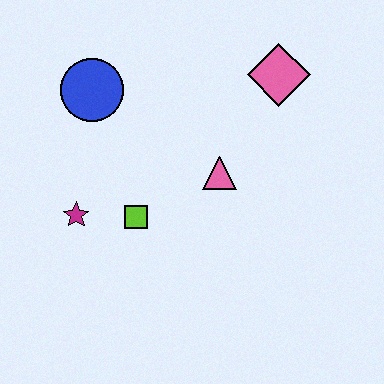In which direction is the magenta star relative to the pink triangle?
The magenta star is to the left of the pink triangle.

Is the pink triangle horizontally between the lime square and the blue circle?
No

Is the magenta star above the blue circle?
No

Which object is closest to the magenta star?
The lime square is closest to the magenta star.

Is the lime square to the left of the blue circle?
No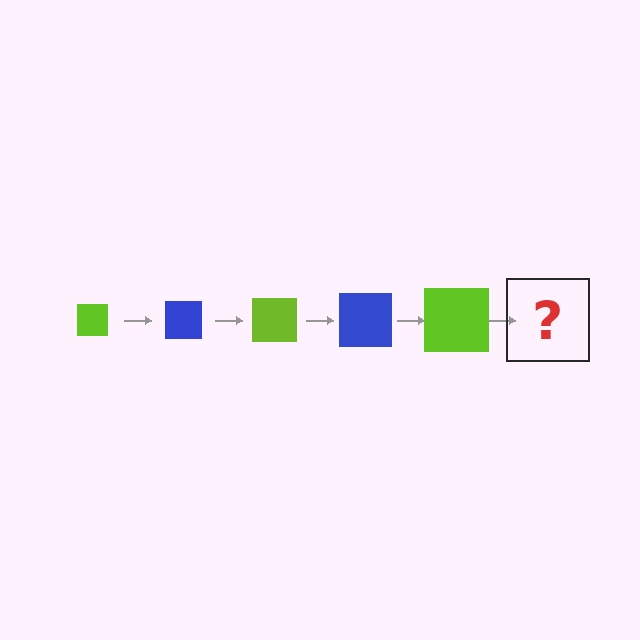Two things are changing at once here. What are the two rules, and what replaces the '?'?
The two rules are that the square grows larger each step and the color cycles through lime and blue. The '?' should be a blue square, larger than the previous one.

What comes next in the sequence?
The next element should be a blue square, larger than the previous one.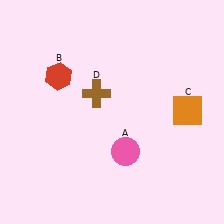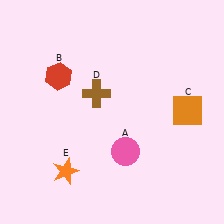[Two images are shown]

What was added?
An orange star (E) was added in Image 2.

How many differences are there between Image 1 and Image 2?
There is 1 difference between the two images.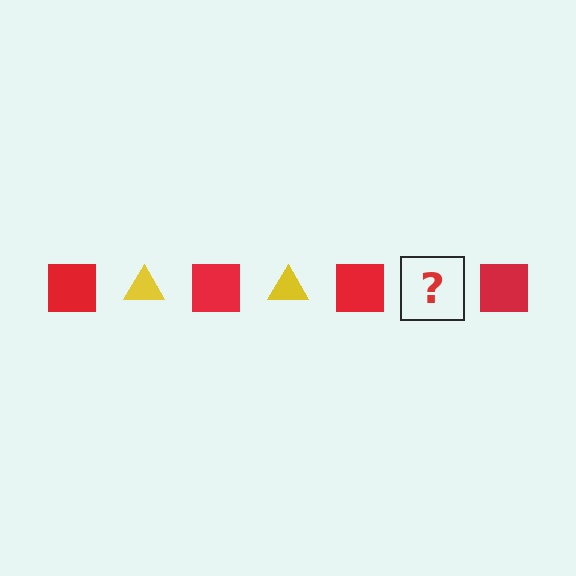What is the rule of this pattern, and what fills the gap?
The rule is that the pattern alternates between red square and yellow triangle. The gap should be filled with a yellow triangle.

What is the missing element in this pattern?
The missing element is a yellow triangle.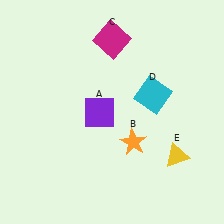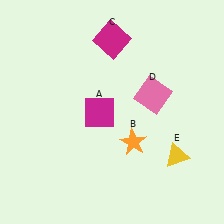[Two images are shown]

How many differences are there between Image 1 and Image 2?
There are 2 differences between the two images.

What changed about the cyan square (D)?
In Image 1, D is cyan. In Image 2, it changed to pink.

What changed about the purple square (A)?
In Image 1, A is purple. In Image 2, it changed to magenta.